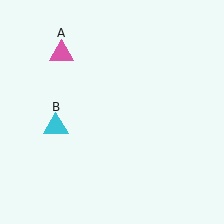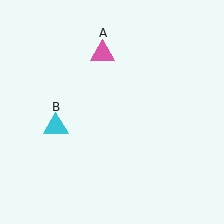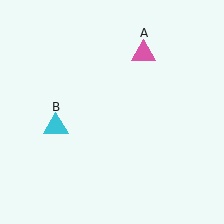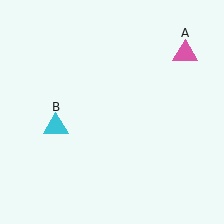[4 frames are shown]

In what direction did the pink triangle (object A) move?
The pink triangle (object A) moved right.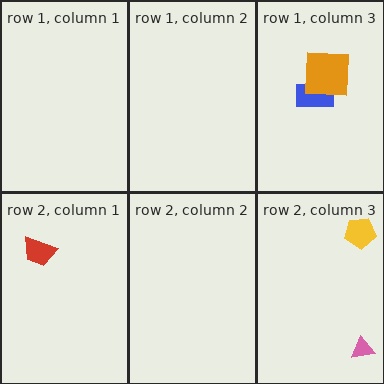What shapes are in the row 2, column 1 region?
The red trapezoid.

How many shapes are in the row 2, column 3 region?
2.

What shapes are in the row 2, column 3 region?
The pink triangle, the yellow pentagon.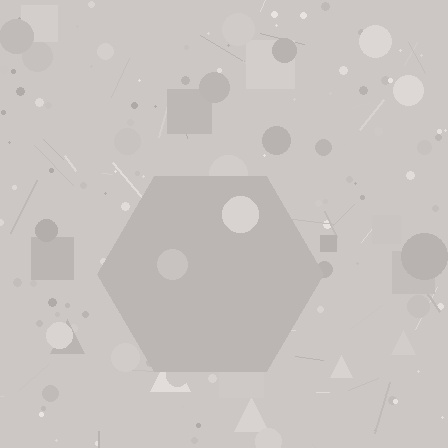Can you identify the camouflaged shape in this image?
The camouflaged shape is a hexagon.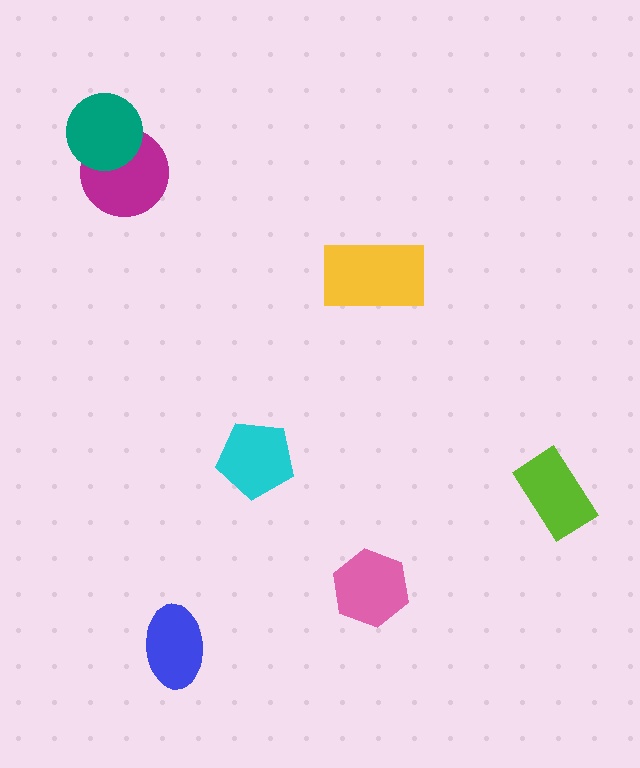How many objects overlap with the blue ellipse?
0 objects overlap with the blue ellipse.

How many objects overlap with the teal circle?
1 object overlaps with the teal circle.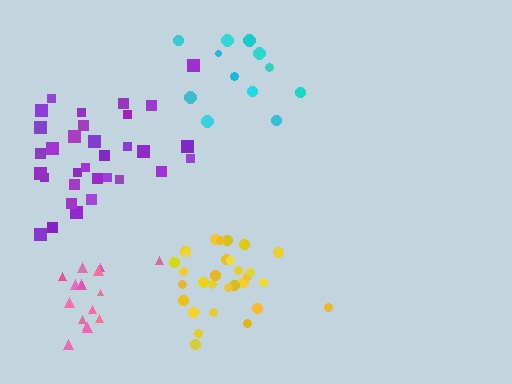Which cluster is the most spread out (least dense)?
Cyan.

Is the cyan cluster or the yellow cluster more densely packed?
Yellow.